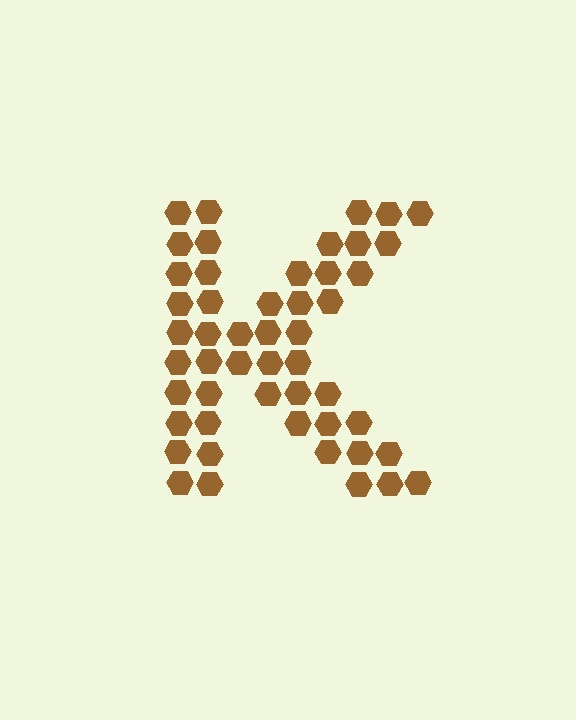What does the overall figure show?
The overall figure shows the letter K.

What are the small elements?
The small elements are hexagons.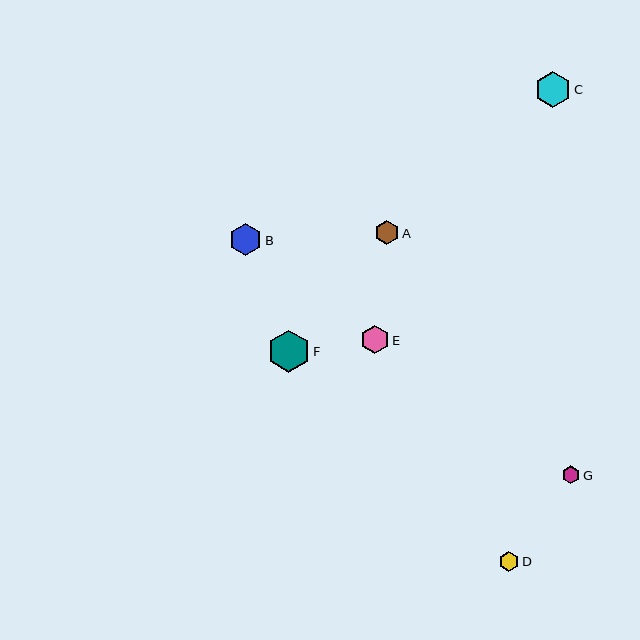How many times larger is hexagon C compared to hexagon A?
Hexagon C is approximately 1.5 times the size of hexagon A.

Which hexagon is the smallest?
Hexagon G is the smallest with a size of approximately 18 pixels.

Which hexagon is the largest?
Hexagon F is the largest with a size of approximately 42 pixels.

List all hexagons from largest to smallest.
From largest to smallest: F, C, B, E, A, D, G.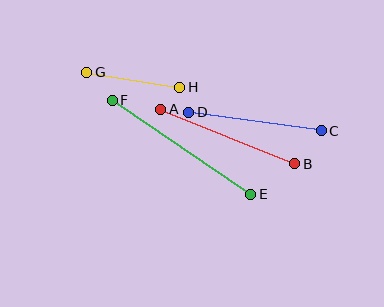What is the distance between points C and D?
The distance is approximately 134 pixels.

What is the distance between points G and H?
The distance is approximately 94 pixels.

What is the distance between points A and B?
The distance is approximately 145 pixels.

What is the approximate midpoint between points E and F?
The midpoint is at approximately (181, 147) pixels.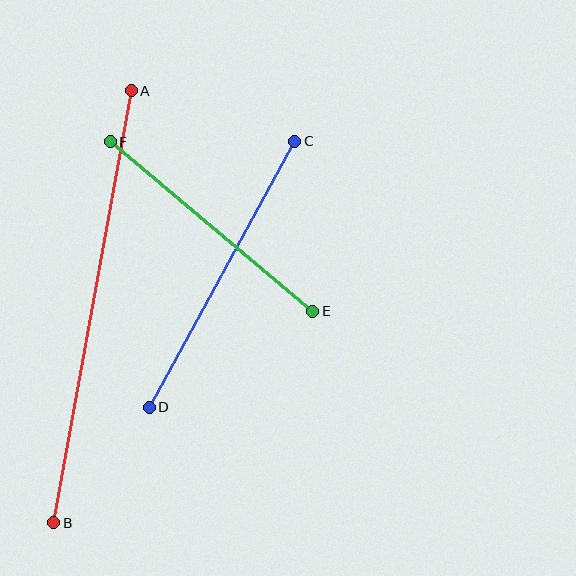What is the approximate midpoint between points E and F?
The midpoint is at approximately (211, 227) pixels.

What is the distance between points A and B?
The distance is approximately 439 pixels.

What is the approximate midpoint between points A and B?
The midpoint is at approximately (92, 307) pixels.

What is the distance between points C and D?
The distance is approximately 303 pixels.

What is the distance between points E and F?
The distance is approximately 264 pixels.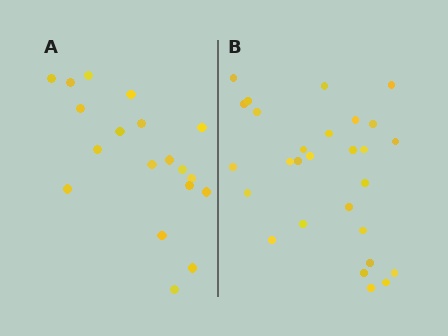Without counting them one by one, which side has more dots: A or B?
Region B (the right region) has more dots.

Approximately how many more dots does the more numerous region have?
Region B has roughly 8 or so more dots than region A.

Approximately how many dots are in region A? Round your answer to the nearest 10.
About 20 dots. (The exact count is 19, which rounds to 20.)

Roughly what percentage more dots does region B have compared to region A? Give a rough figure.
About 45% more.